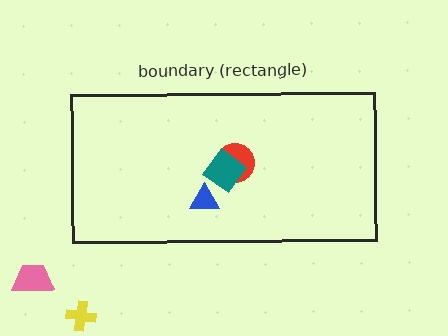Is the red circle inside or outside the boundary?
Inside.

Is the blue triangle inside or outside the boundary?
Inside.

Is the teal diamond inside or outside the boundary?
Inside.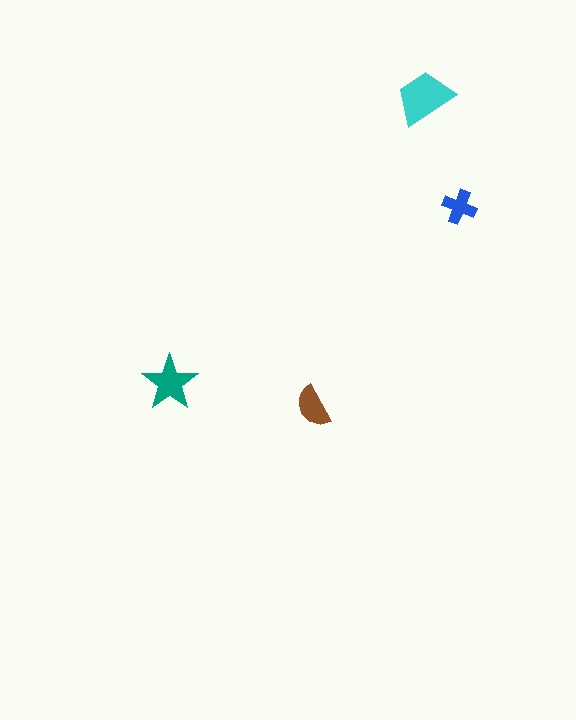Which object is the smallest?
The blue cross.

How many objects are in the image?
There are 4 objects in the image.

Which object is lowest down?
The brown semicircle is bottommost.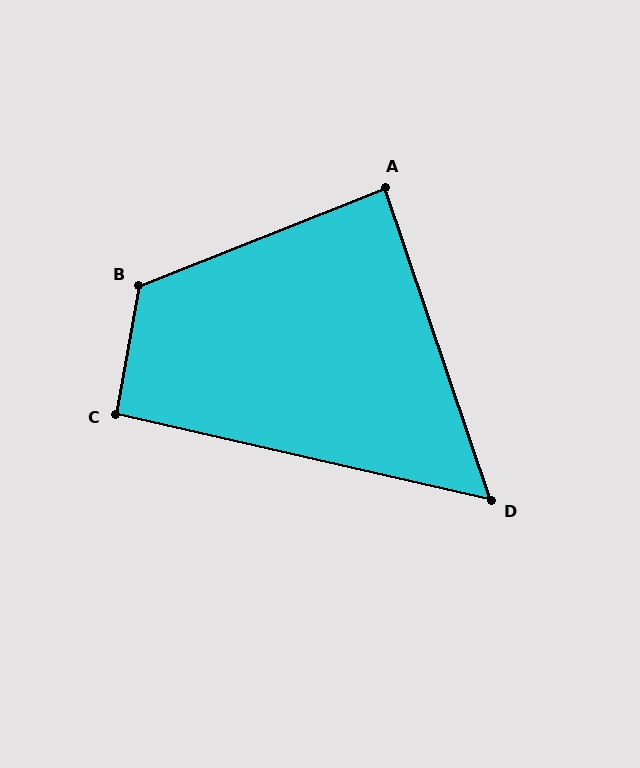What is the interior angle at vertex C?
Approximately 93 degrees (approximately right).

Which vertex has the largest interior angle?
B, at approximately 122 degrees.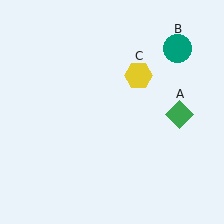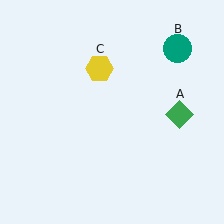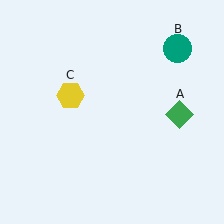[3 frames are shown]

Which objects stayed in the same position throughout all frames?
Green diamond (object A) and teal circle (object B) remained stationary.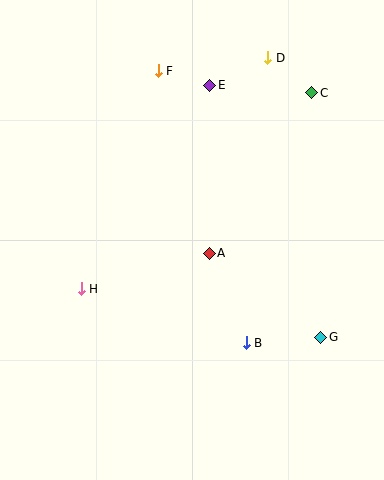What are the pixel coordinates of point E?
Point E is at (210, 85).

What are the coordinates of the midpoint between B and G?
The midpoint between B and G is at (284, 340).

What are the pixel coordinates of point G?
Point G is at (321, 337).